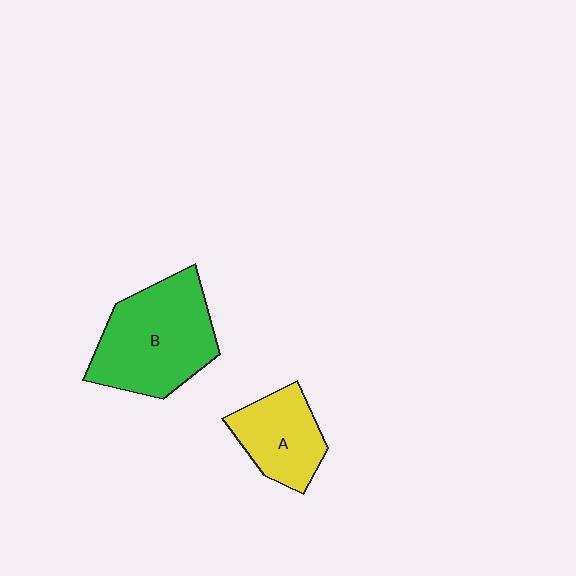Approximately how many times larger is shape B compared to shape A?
Approximately 1.7 times.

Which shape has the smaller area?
Shape A (yellow).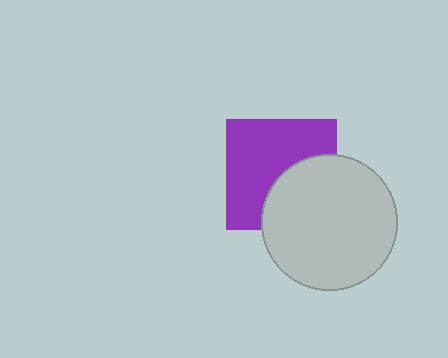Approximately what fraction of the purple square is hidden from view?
Roughly 39% of the purple square is hidden behind the light gray circle.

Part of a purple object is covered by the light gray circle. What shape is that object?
It is a square.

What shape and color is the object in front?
The object in front is a light gray circle.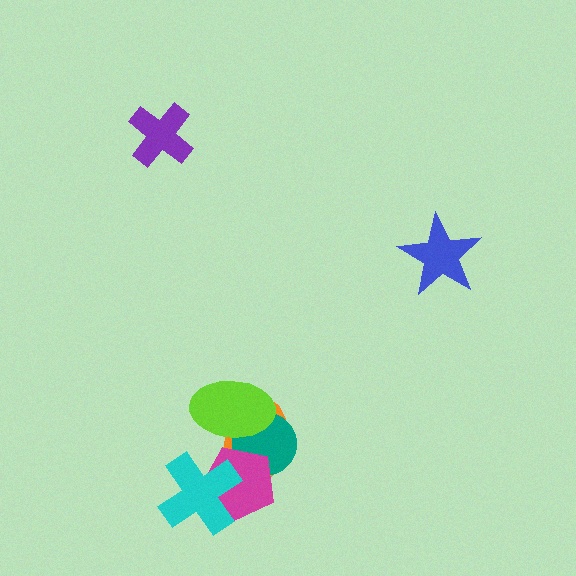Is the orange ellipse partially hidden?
Yes, it is partially covered by another shape.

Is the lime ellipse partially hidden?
No, no other shape covers it.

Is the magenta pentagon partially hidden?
Yes, it is partially covered by another shape.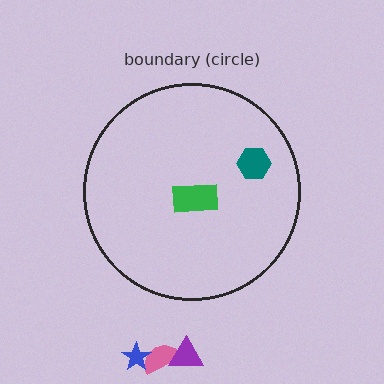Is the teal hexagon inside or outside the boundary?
Inside.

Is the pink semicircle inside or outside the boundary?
Outside.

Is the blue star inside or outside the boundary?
Outside.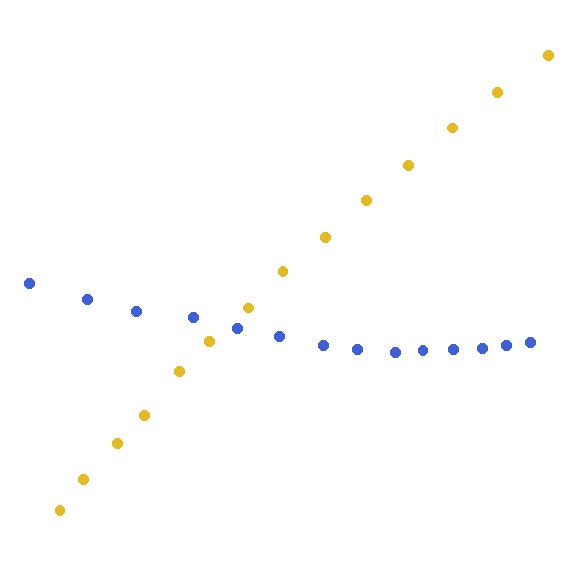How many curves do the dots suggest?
There are 2 distinct paths.